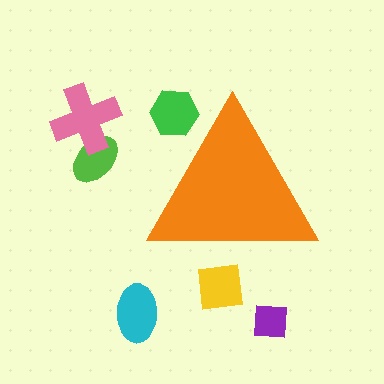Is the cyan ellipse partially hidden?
No, the cyan ellipse is fully visible.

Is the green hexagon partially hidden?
Yes, the green hexagon is partially hidden behind the orange triangle.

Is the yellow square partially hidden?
Yes, the yellow square is partially hidden behind the orange triangle.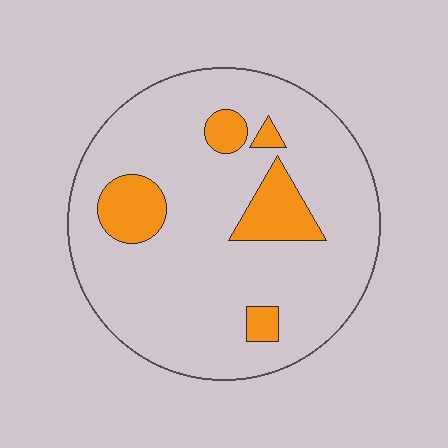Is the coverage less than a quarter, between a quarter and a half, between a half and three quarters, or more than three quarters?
Less than a quarter.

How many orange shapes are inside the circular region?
5.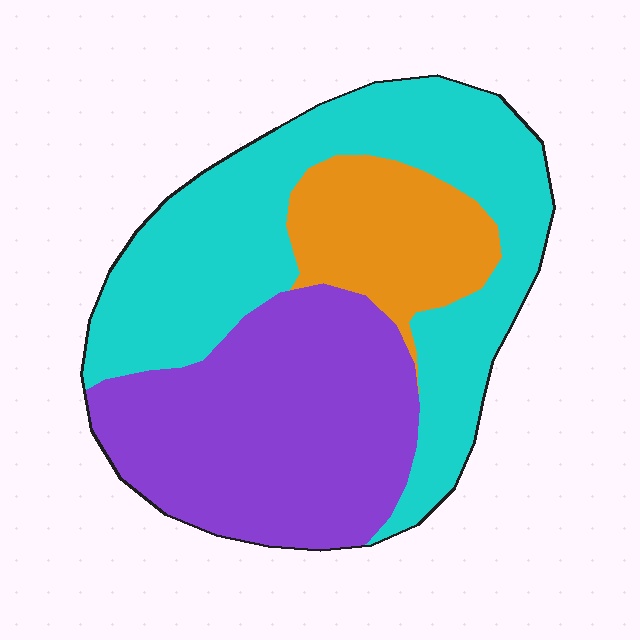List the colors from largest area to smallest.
From largest to smallest: cyan, purple, orange.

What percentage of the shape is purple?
Purple covers 38% of the shape.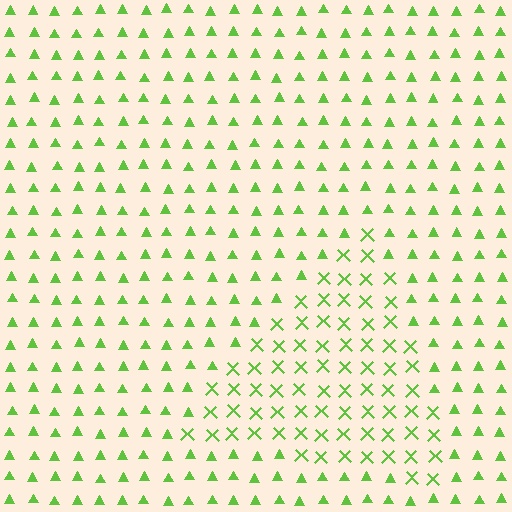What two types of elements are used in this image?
The image uses X marks inside the triangle region and triangles outside it.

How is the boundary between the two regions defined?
The boundary is defined by a change in element shape: X marks inside vs. triangles outside. All elements share the same color and spacing.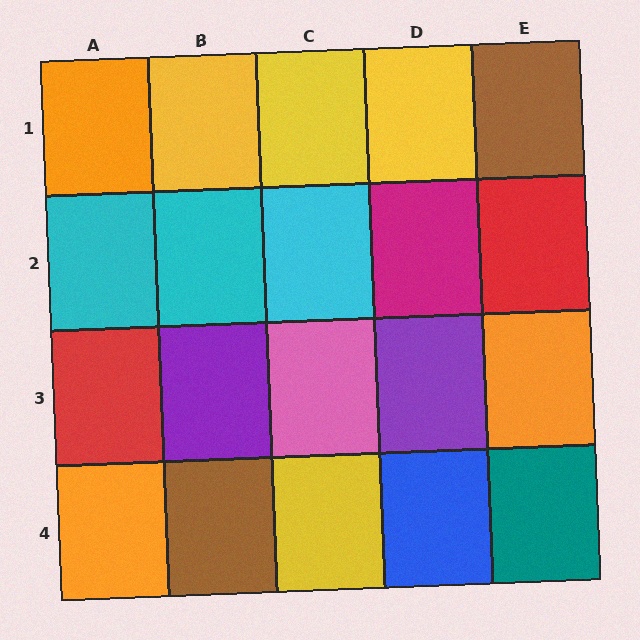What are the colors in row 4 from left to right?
Orange, brown, yellow, blue, teal.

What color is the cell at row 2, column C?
Cyan.